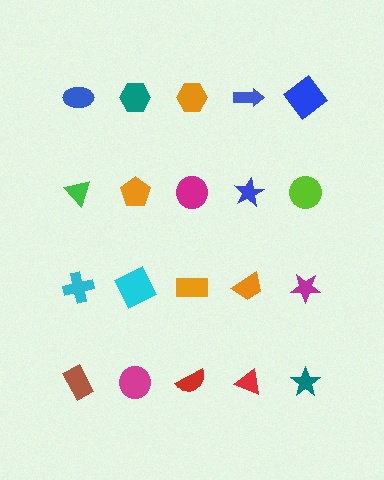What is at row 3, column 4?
An orange trapezoid.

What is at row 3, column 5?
A magenta star.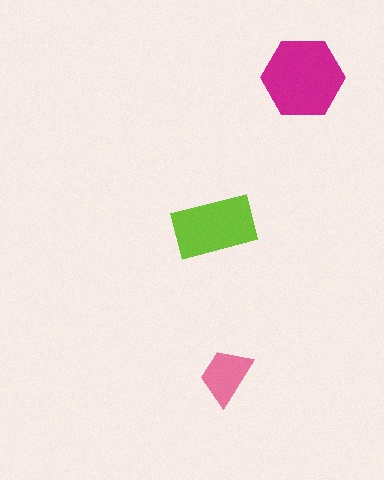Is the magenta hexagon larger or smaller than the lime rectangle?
Larger.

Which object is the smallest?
The pink trapezoid.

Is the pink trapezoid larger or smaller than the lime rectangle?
Smaller.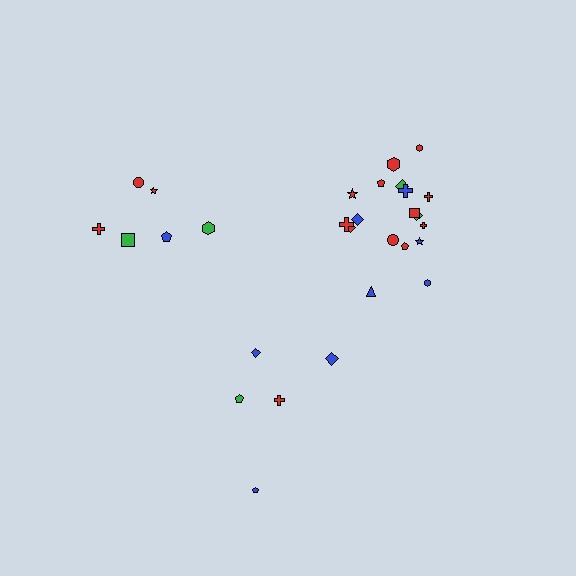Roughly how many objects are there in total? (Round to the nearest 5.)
Roughly 30 objects in total.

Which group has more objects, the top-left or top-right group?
The top-right group.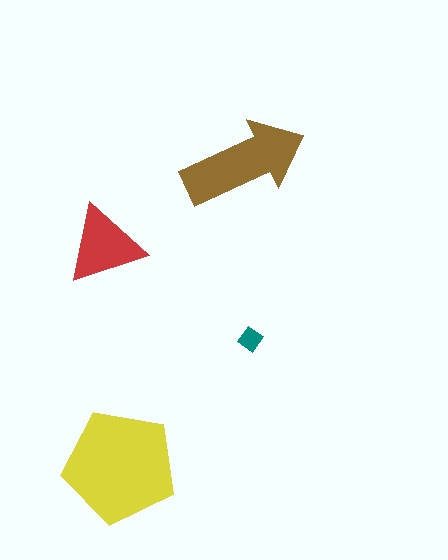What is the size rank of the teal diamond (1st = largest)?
4th.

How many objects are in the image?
There are 4 objects in the image.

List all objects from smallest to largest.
The teal diamond, the red triangle, the brown arrow, the yellow pentagon.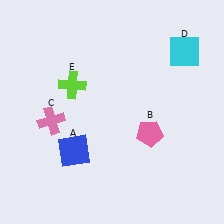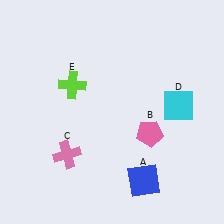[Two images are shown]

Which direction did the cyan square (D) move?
The cyan square (D) moved down.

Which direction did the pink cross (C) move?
The pink cross (C) moved down.